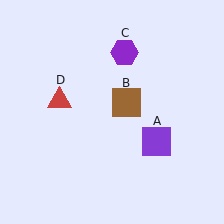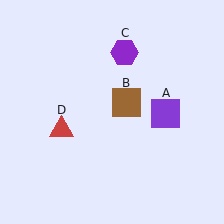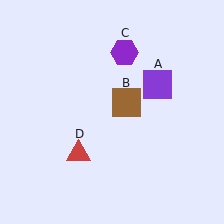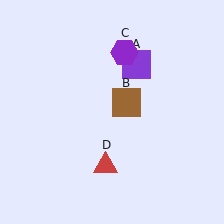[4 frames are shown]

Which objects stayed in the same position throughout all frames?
Brown square (object B) and purple hexagon (object C) remained stationary.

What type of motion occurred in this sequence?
The purple square (object A), red triangle (object D) rotated counterclockwise around the center of the scene.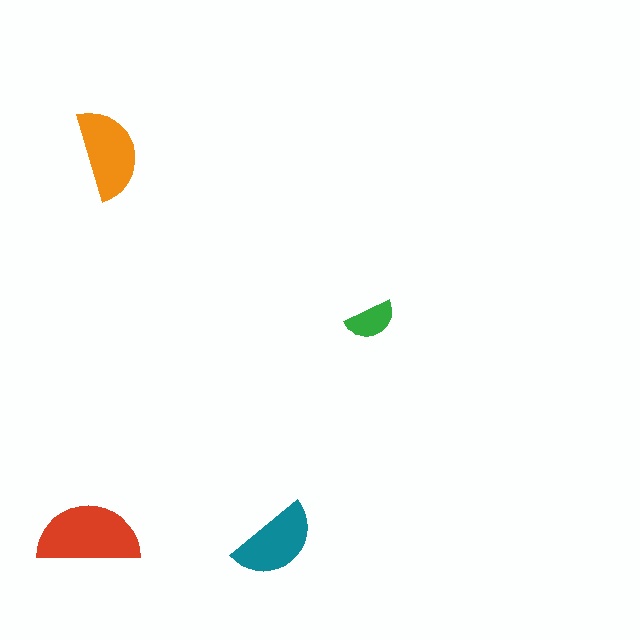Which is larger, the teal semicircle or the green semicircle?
The teal one.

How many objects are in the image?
There are 4 objects in the image.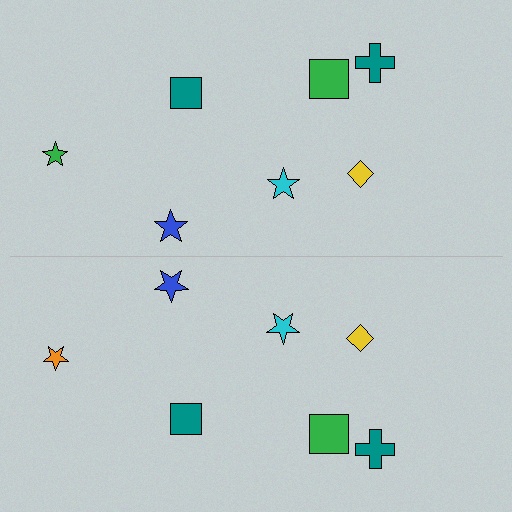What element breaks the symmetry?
The orange star on the bottom side breaks the symmetry — its mirror counterpart is green.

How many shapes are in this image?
There are 14 shapes in this image.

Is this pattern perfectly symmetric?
No, the pattern is not perfectly symmetric. The orange star on the bottom side breaks the symmetry — its mirror counterpart is green.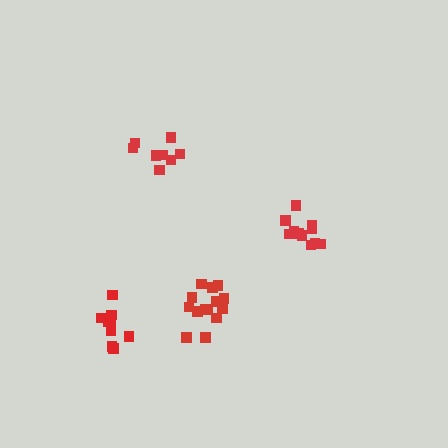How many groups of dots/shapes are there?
There are 4 groups.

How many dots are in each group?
Group 1: 14 dots, Group 2: 11 dots, Group 3: 9 dots, Group 4: 8 dots (42 total).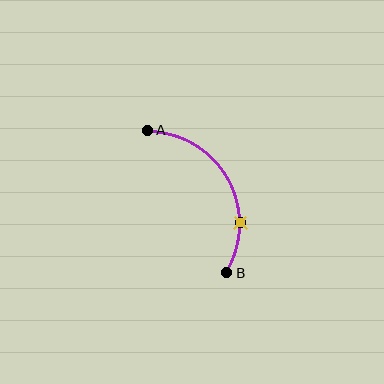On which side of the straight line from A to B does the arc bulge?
The arc bulges to the right of the straight line connecting A and B.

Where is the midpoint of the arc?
The arc midpoint is the point on the curve farthest from the straight line joining A and B. It sits to the right of that line.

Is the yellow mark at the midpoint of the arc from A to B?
No. The yellow mark lies on the arc but is closer to endpoint B. The arc midpoint would be at the point on the curve equidistant along the arc from both A and B.